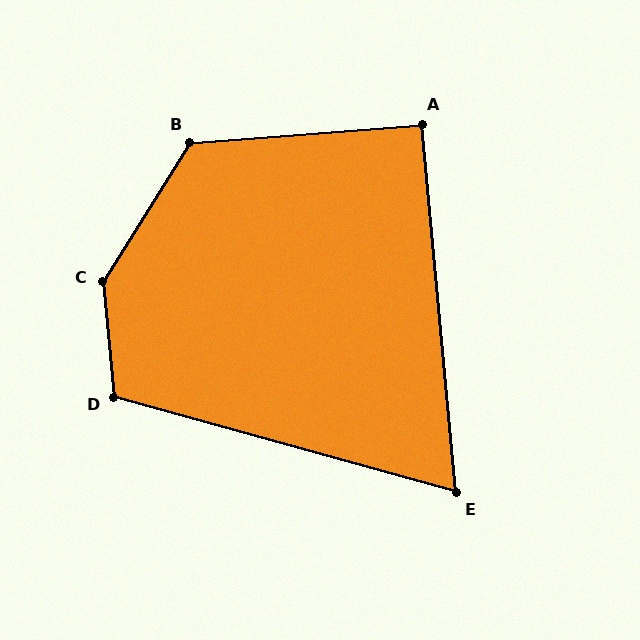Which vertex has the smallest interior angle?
E, at approximately 69 degrees.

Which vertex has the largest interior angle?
C, at approximately 143 degrees.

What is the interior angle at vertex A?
Approximately 91 degrees (approximately right).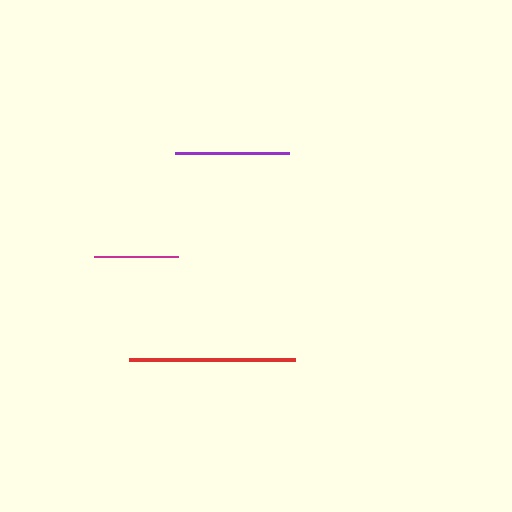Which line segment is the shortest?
The magenta line is the shortest at approximately 84 pixels.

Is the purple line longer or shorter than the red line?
The red line is longer than the purple line.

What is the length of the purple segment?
The purple segment is approximately 114 pixels long.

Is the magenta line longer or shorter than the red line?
The red line is longer than the magenta line.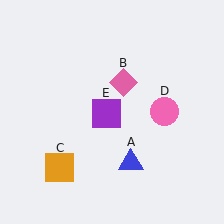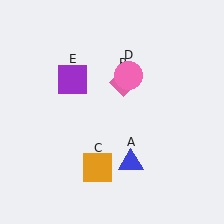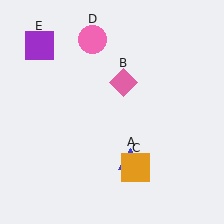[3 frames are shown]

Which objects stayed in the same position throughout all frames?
Blue triangle (object A) and pink diamond (object B) remained stationary.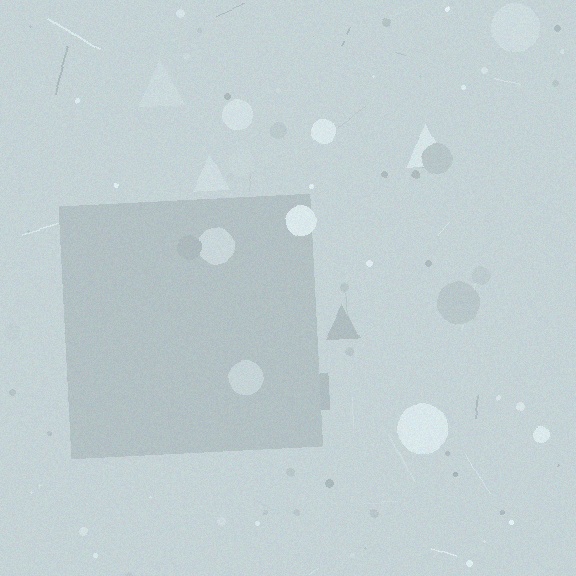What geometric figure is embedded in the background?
A square is embedded in the background.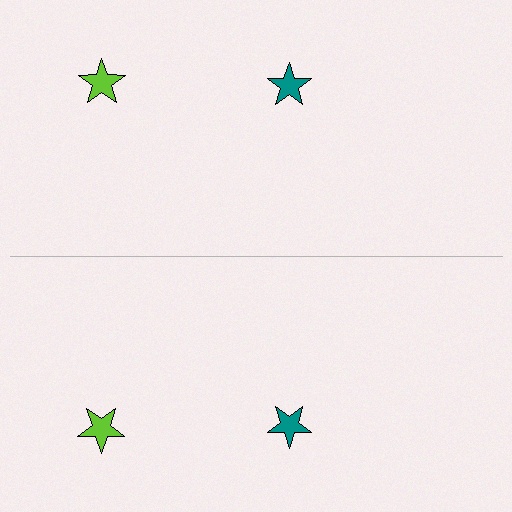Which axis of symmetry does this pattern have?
The pattern has a horizontal axis of symmetry running through the center of the image.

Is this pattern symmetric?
Yes, this pattern has bilateral (reflection) symmetry.